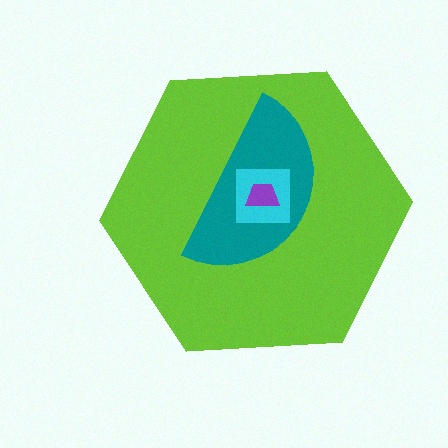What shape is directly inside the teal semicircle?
The cyan square.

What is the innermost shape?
The purple trapezoid.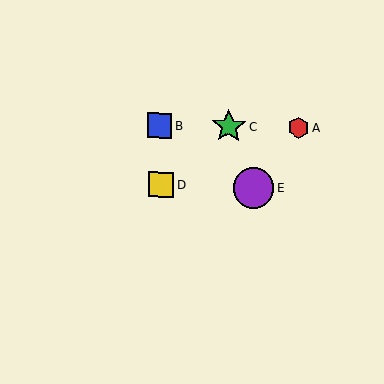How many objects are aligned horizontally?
3 objects (A, B, C) are aligned horizontally.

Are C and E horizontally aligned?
No, C is at y≈126 and E is at y≈188.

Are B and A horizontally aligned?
Yes, both are at y≈125.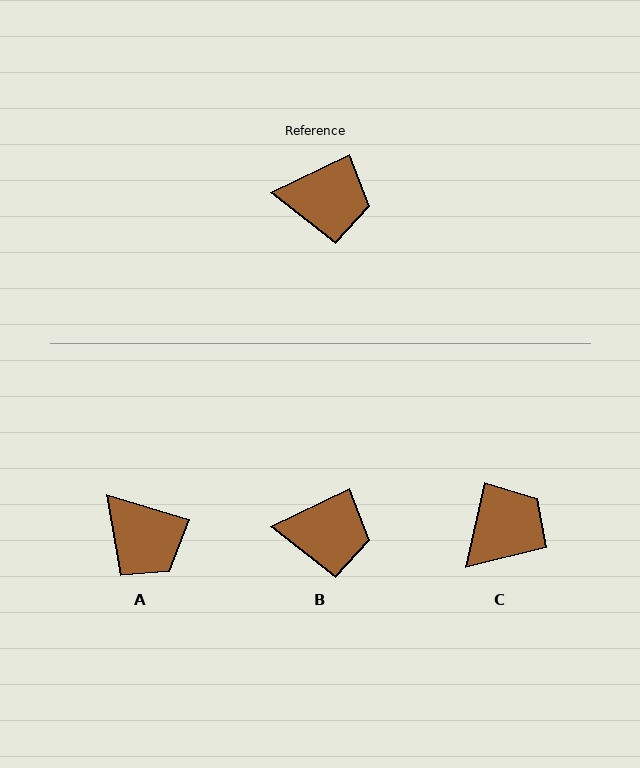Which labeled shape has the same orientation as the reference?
B.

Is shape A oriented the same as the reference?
No, it is off by about 42 degrees.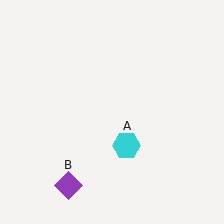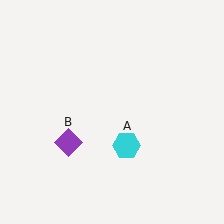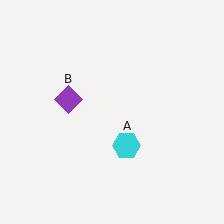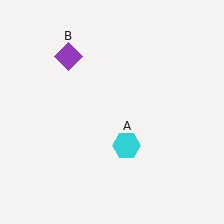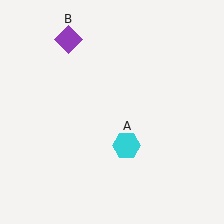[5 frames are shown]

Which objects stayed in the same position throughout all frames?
Cyan hexagon (object A) remained stationary.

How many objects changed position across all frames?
1 object changed position: purple diamond (object B).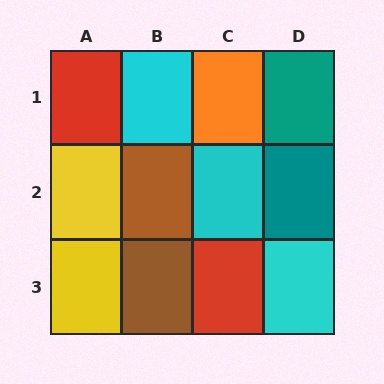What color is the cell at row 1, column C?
Orange.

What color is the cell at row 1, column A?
Red.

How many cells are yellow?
2 cells are yellow.